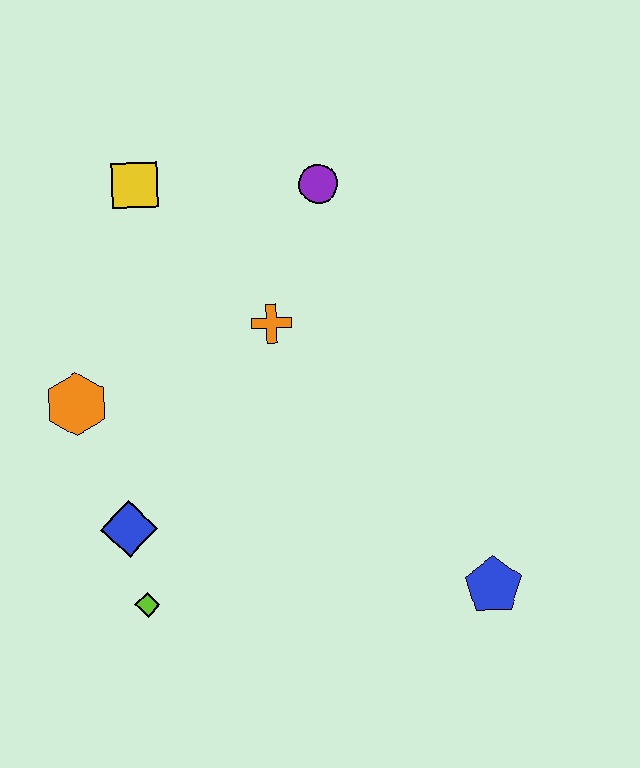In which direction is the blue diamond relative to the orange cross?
The blue diamond is below the orange cross.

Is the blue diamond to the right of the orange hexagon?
Yes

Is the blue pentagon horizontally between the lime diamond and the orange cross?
No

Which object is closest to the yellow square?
The purple circle is closest to the yellow square.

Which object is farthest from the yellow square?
The blue pentagon is farthest from the yellow square.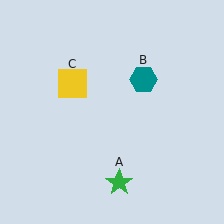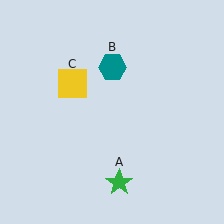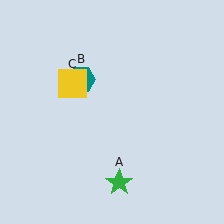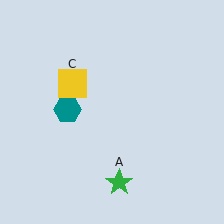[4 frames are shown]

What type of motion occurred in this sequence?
The teal hexagon (object B) rotated counterclockwise around the center of the scene.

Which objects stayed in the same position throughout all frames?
Green star (object A) and yellow square (object C) remained stationary.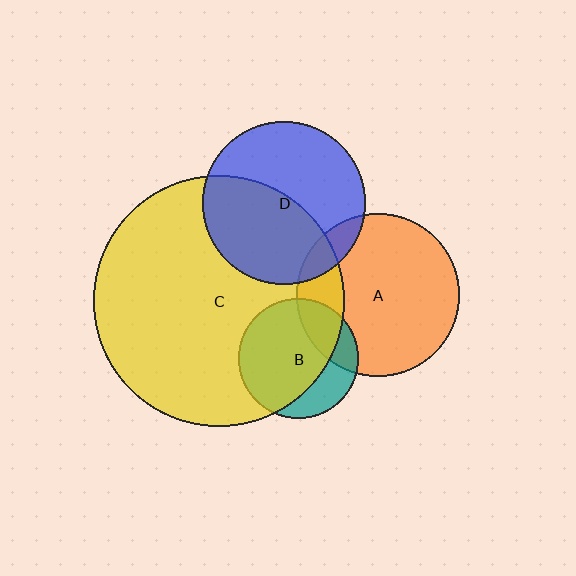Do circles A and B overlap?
Yes.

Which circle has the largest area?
Circle C (yellow).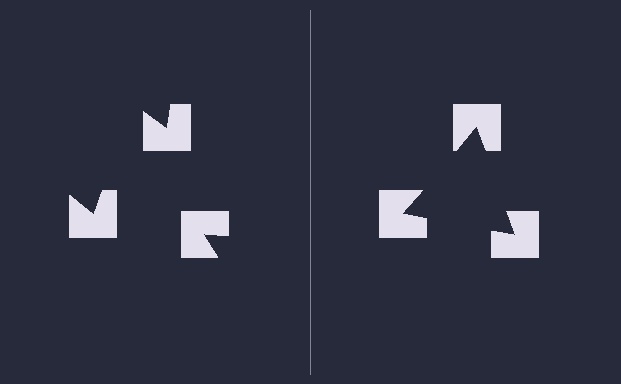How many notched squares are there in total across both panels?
6 — 3 on each side.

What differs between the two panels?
The notched squares are positioned identically on both sides; only the wedge orientations differ. On the right they align to a triangle; on the left they are misaligned.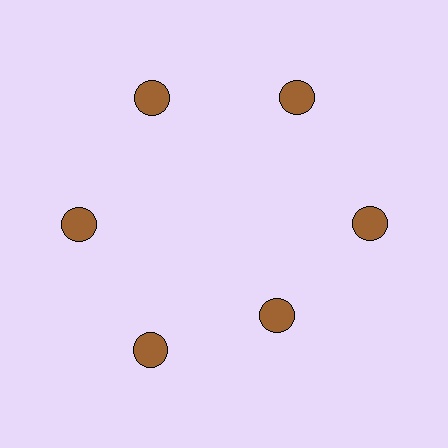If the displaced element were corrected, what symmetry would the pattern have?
It would have 6-fold rotational symmetry — the pattern would map onto itself every 60 degrees.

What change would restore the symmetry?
The symmetry would be restored by moving it outward, back onto the ring so that all 6 circles sit at equal angles and equal distance from the center.